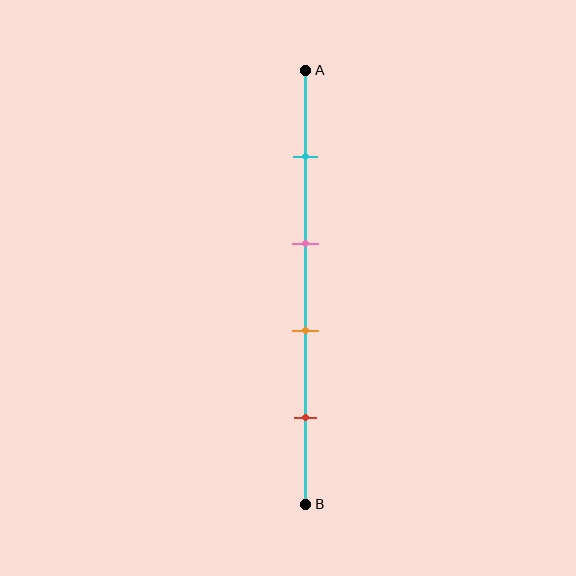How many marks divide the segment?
There are 4 marks dividing the segment.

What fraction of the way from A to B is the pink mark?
The pink mark is approximately 40% (0.4) of the way from A to B.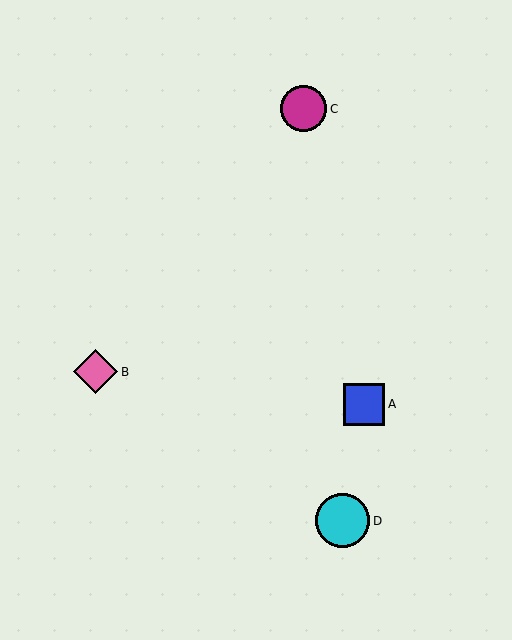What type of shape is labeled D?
Shape D is a cyan circle.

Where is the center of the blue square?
The center of the blue square is at (364, 404).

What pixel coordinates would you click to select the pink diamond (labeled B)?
Click at (96, 372) to select the pink diamond B.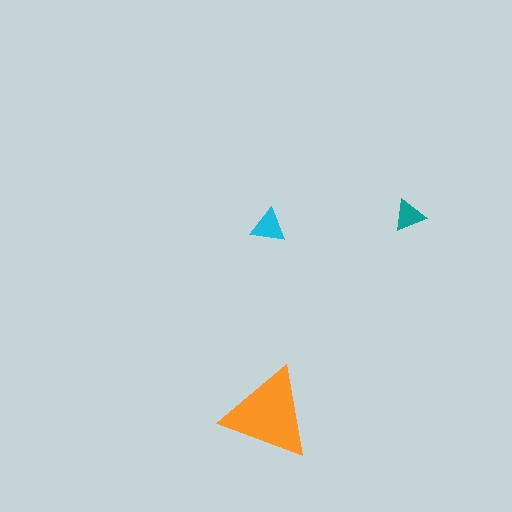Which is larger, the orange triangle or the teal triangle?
The orange one.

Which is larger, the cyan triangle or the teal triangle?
The cyan one.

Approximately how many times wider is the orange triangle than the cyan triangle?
About 2.5 times wider.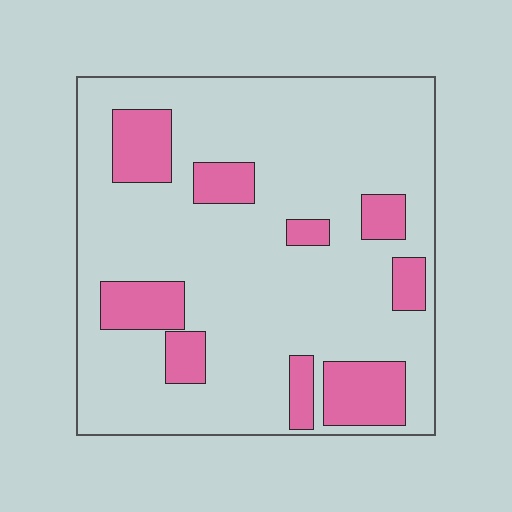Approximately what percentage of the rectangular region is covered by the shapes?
Approximately 20%.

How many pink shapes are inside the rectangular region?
9.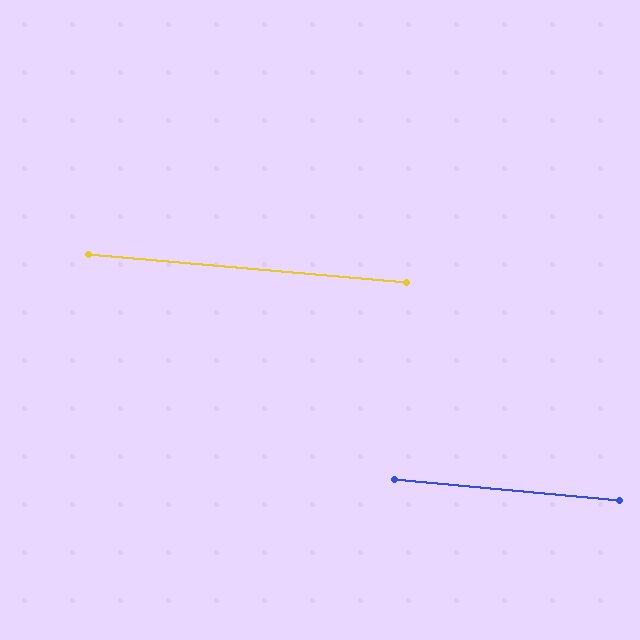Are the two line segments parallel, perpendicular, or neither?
Parallel — their directions differ by only 0.3°.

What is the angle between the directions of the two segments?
Approximately 0 degrees.